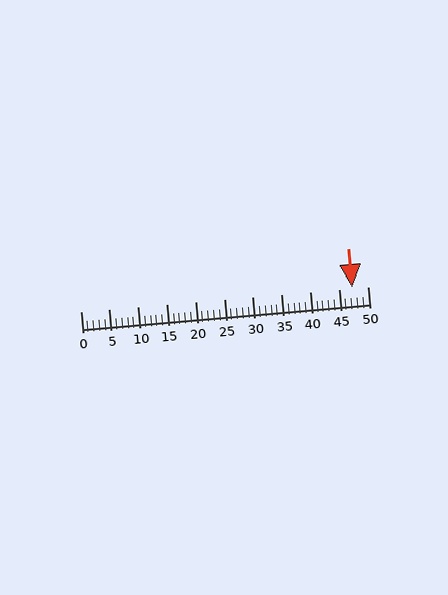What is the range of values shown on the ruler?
The ruler shows values from 0 to 50.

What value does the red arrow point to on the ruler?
The red arrow points to approximately 47.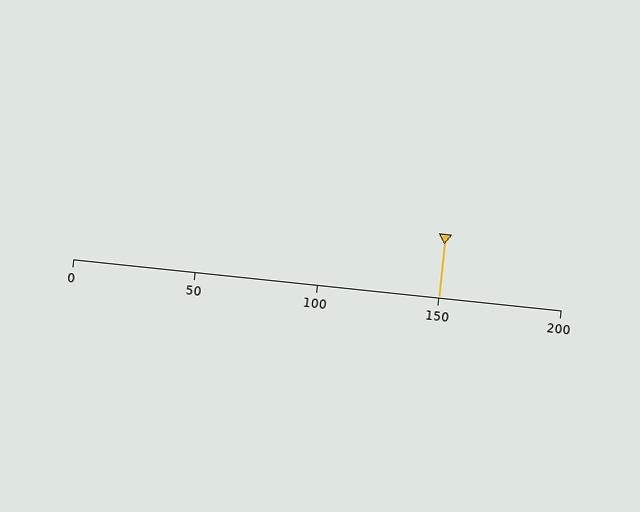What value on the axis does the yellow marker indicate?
The marker indicates approximately 150.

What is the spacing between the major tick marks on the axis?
The major ticks are spaced 50 apart.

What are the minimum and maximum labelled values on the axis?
The axis runs from 0 to 200.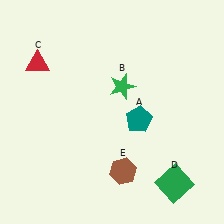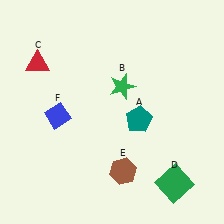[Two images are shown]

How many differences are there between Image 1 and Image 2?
There is 1 difference between the two images.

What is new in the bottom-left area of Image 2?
A blue diamond (F) was added in the bottom-left area of Image 2.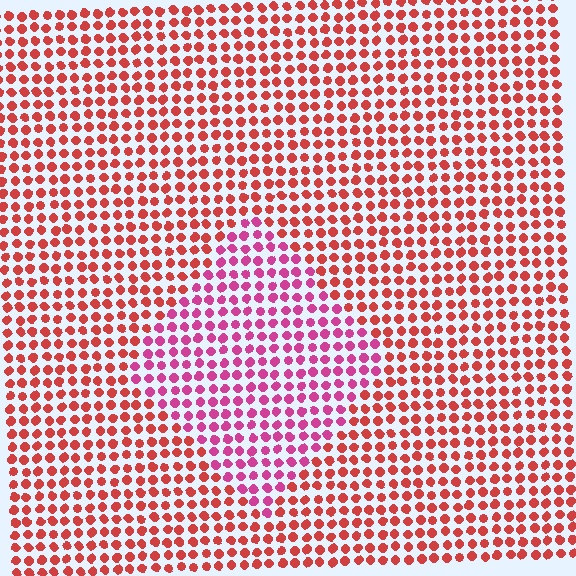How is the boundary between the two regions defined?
The boundary is defined purely by a slight shift in hue (about 36 degrees). Spacing, size, and orientation are identical on both sides.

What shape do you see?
I see a diamond.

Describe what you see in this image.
The image is filled with small red elements in a uniform arrangement. A diamond-shaped region is visible where the elements are tinted to a slightly different hue, forming a subtle color boundary.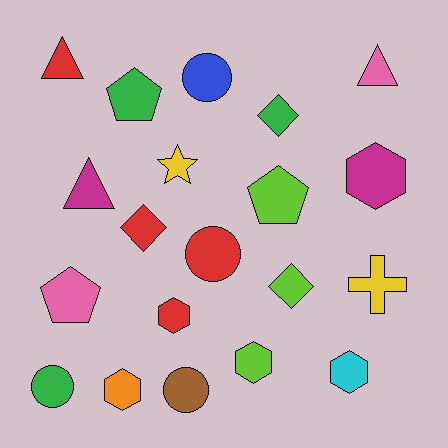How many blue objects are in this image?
There is 1 blue object.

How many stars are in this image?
There is 1 star.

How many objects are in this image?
There are 20 objects.